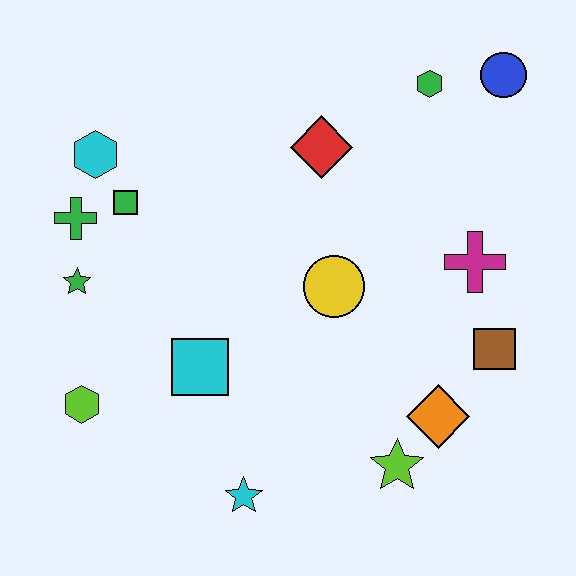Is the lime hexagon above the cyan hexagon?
No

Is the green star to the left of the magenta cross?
Yes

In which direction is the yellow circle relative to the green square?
The yellow circle is to the right of the green square.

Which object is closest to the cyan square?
The lime hexagon is closest to the cyan square.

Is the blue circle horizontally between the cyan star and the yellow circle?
No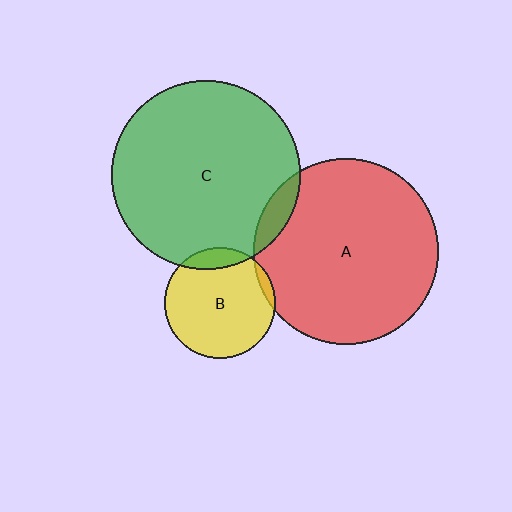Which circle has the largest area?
Circle C (green).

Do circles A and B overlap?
Yes.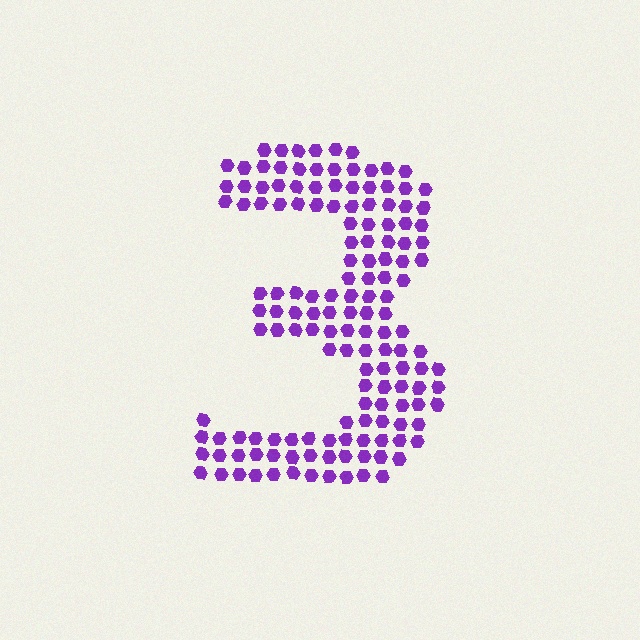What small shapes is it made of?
It is made of small hexagons.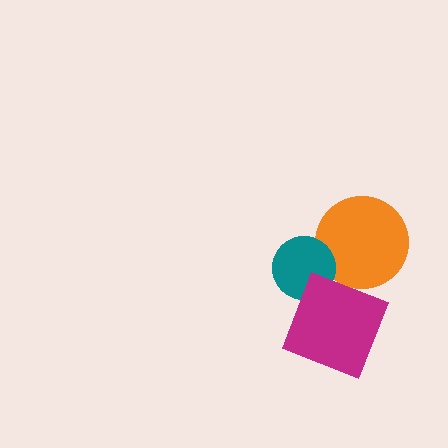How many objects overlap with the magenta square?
0 objects overlap with the magenta square.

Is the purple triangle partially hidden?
Yes, it is partially covered by another shape.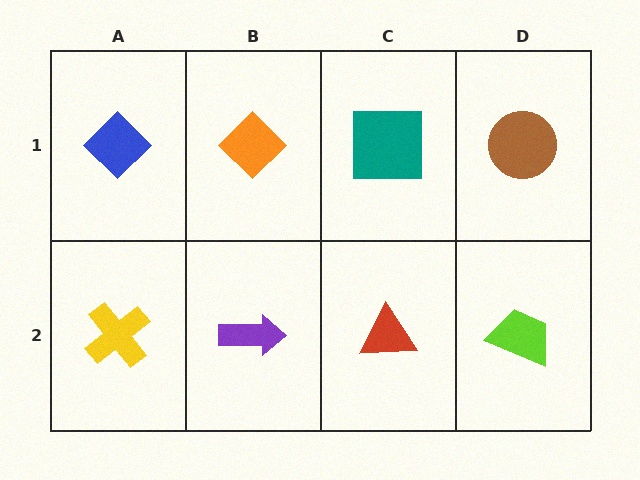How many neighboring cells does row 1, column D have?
2.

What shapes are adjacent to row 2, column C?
A teal square (row 1, column C), a purple arrow (row 2, column B), a lime trapezoid (row 2, column D).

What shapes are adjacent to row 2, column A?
A blue diamond (row 1, column A), a purple arrow (row 2, column B).